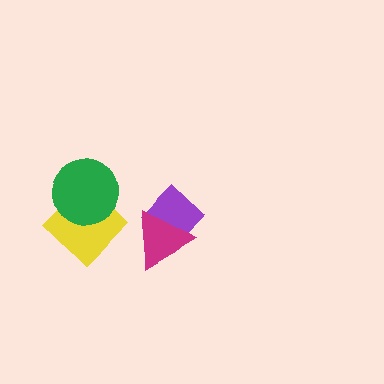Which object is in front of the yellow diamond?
The green circle is in front of the yellow diamond.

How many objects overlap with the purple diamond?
1 object overlaps with the purple diamond.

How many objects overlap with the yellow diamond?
1 object overlaps with the yellow diamond.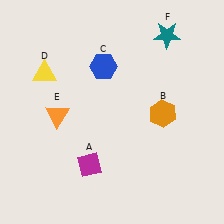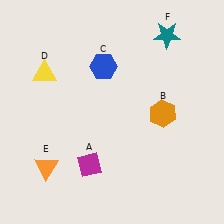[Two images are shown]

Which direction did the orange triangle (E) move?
The orange triangle (E) moved down.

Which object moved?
The orange triangle (E) moved down.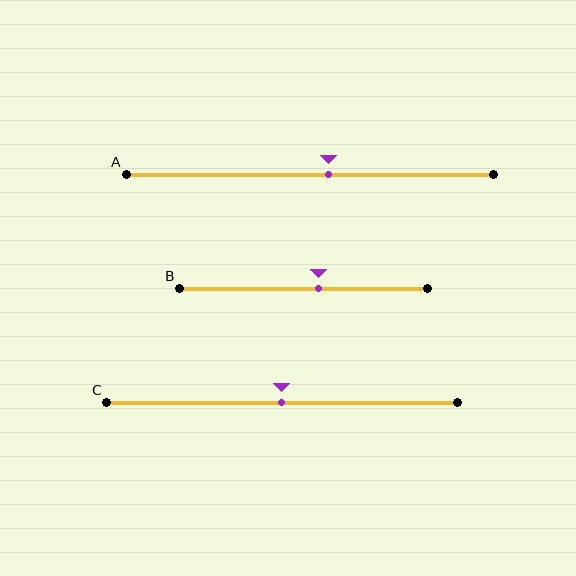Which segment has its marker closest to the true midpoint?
Segment C has its marker closest to the true midpoint.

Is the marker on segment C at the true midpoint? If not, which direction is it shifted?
Yes, the marker on segment C is at the true midpoint.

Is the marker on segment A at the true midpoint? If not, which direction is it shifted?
No, the marker on segment A is shifted to the right by about 5% of the segment length.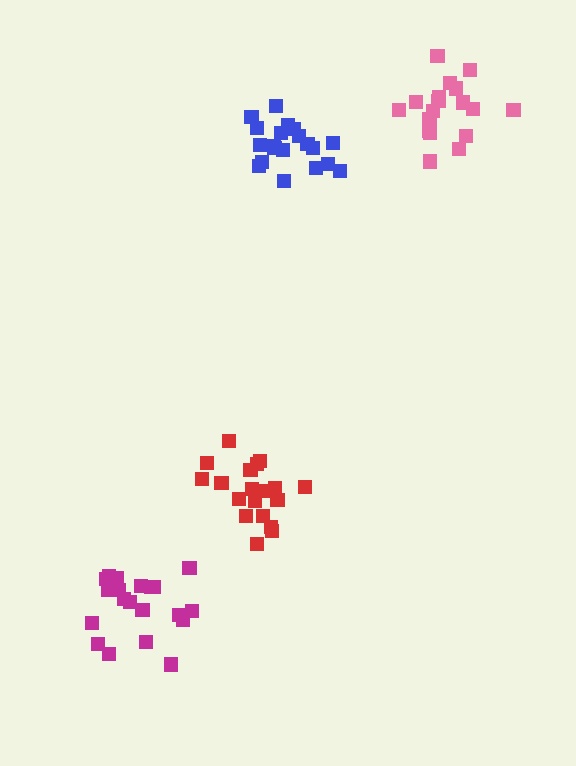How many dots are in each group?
Group 1: 20 dots, Group 2: 20 dots, Group 3: 21 dots, Group 4: 19 dots (80 total).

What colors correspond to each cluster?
The clusters are colored: red, blue, magenta, pink.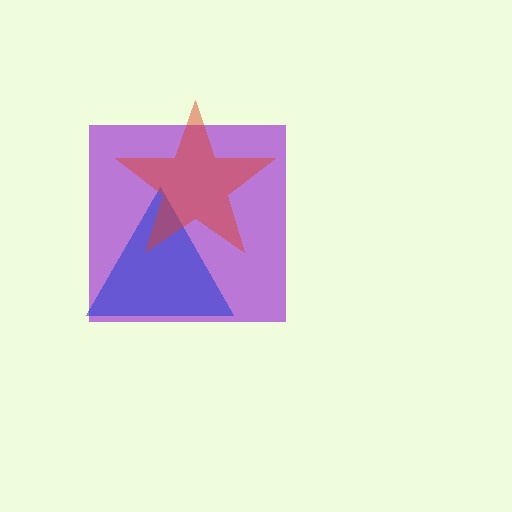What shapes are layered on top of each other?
The layered shapes are: a purple square, a blue triangle, a red star.